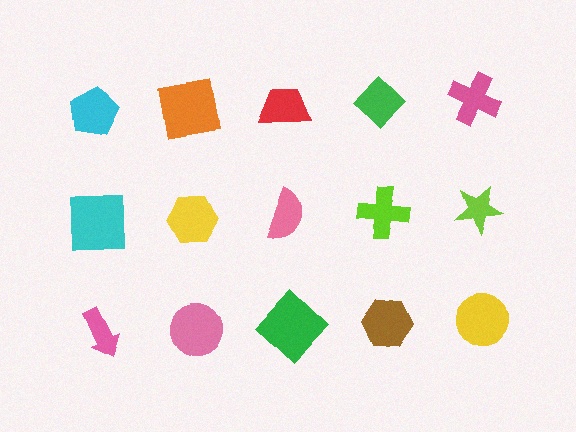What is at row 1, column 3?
A red trapezoid.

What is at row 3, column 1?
A pink arrow.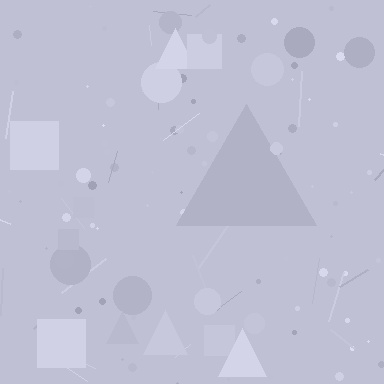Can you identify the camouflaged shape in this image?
The camouflaged shape is a triangle.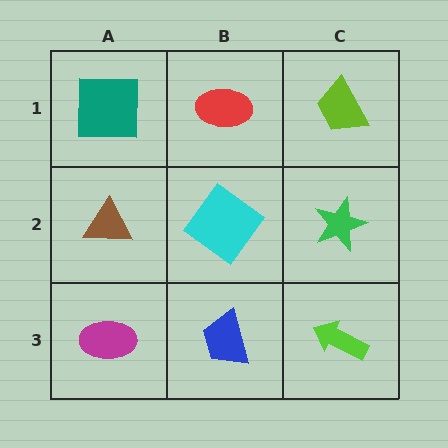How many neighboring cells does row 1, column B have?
3.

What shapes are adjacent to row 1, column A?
A brown triangle (row 2, column A), a red ellipse (row 1, column B).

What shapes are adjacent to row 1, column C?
A green star (row 2, column C), a red ellipse (row 1, column B).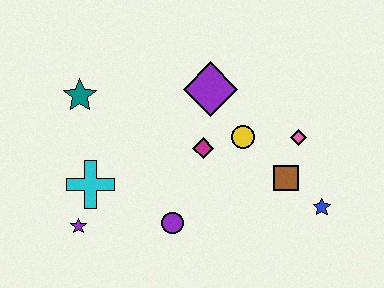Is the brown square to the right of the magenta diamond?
Yes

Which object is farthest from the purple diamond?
The purple star is farthest from the purple diamond.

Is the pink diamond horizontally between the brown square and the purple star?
No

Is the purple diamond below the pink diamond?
No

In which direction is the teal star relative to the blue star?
The teal star is to the left of the blue star.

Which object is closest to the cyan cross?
The purple star is closest to the cyan cross.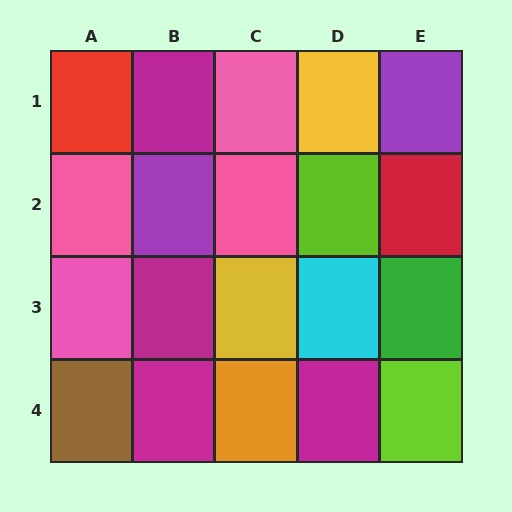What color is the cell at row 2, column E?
Red.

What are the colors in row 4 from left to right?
Brown, magenta, orange, magenta, lime.